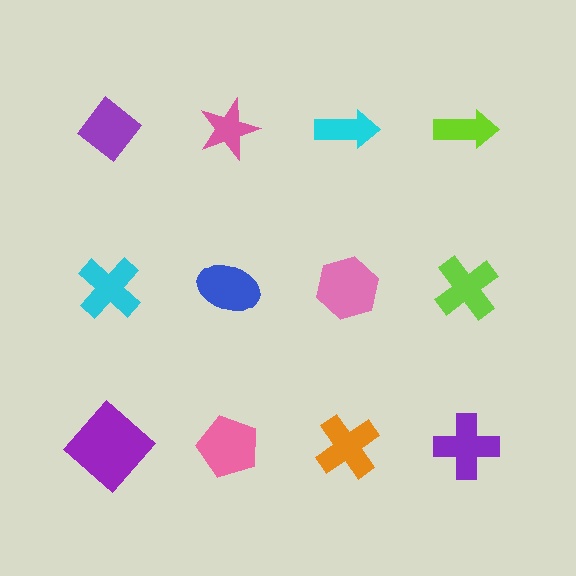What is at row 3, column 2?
A pink pentagon.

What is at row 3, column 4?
A purple cross.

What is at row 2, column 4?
A lime cross.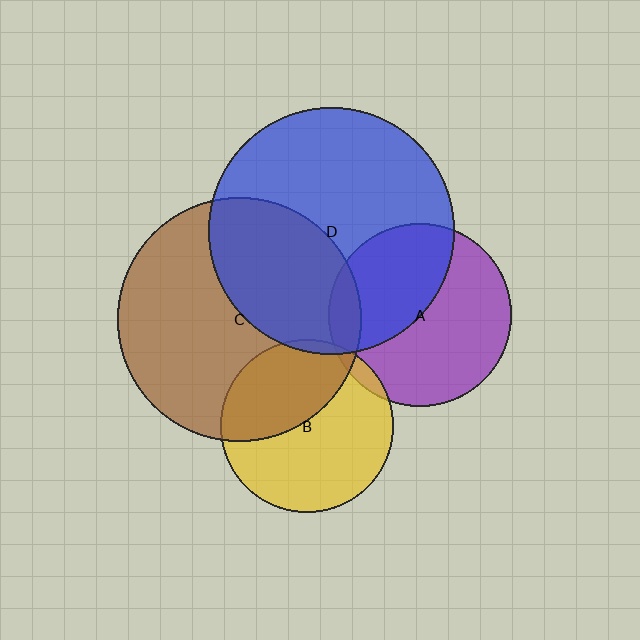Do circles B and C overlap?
Yes.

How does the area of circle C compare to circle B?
Approximately 2.0 times.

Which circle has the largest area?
Circle D (blue).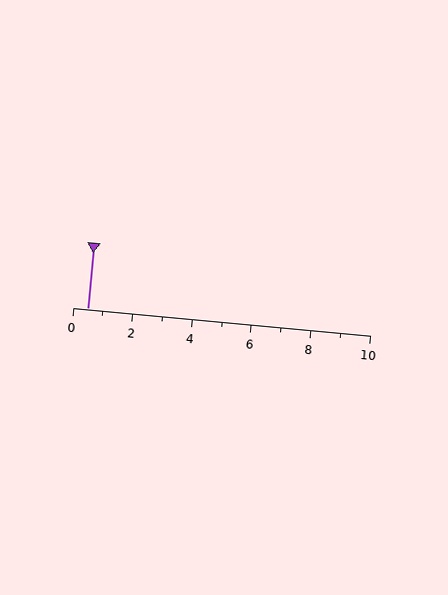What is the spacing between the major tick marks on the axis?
The major ticks are spaced 2 apart.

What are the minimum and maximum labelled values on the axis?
The axis runs from 0 to 10.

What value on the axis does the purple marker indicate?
The marker indicates approximately 0.5.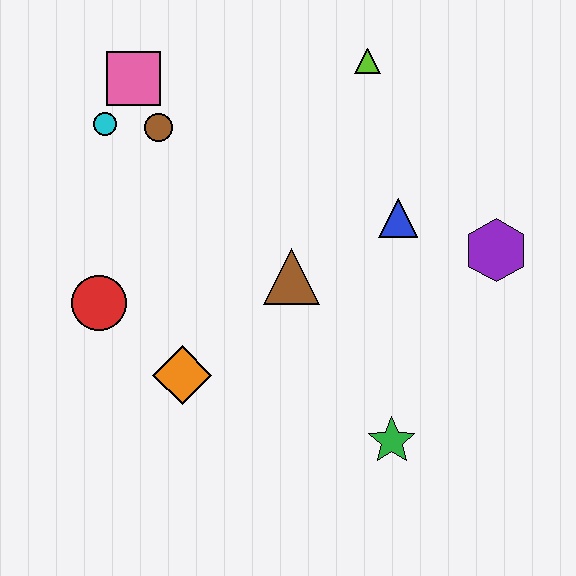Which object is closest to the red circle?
The orange diamond is closest to the red circle.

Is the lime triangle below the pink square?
No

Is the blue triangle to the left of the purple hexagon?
Yes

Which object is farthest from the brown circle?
The green star is farthest from the brown circle.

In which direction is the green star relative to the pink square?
The green star is below the pink square.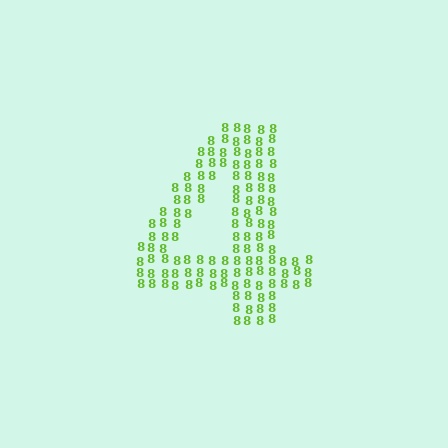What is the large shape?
The large shape is the digit 4.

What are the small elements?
The small elements are digit 8's.